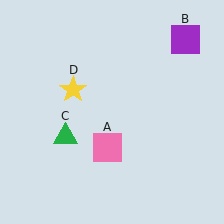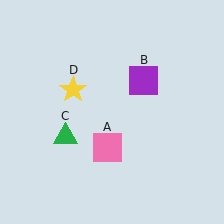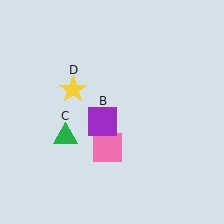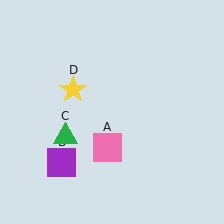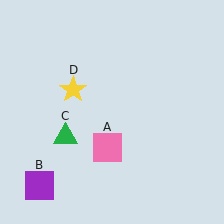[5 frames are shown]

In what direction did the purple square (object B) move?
The purple square (object B) moved down and to the left.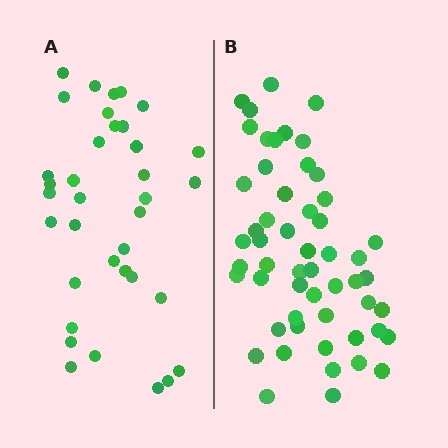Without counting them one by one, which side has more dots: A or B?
Region B (the right region) has more dots.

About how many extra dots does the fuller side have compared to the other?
Region B has approximately 20 more dots than region A.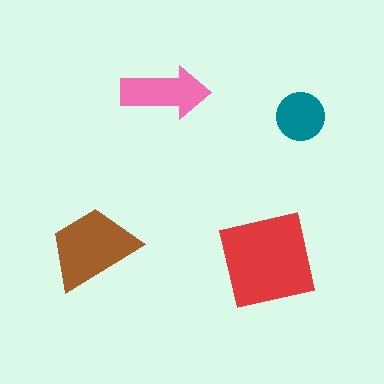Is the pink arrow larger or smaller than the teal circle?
Larger.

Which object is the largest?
The red square.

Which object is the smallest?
The teal circle.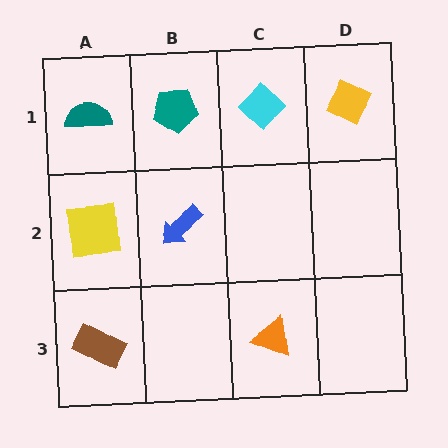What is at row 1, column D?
A yellow diamond.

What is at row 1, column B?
A teal pentagon.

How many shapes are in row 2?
2 shapes.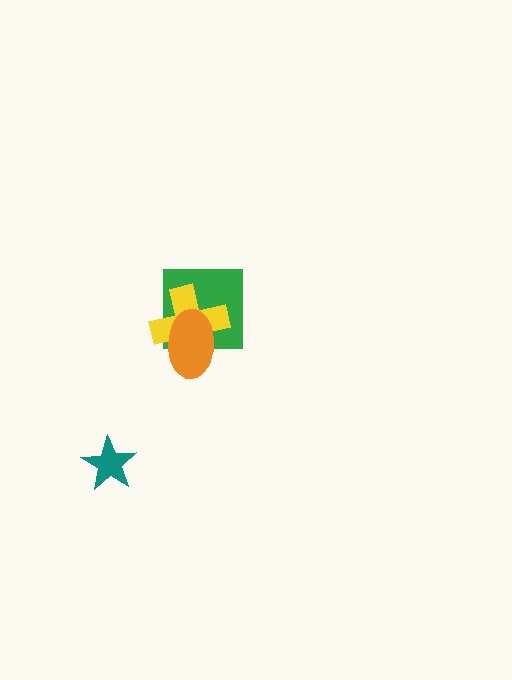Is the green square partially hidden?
Yes, it is partially covered by another shape.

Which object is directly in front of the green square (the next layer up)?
The yellow cross is directly in front of the green square.